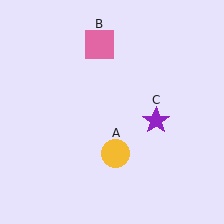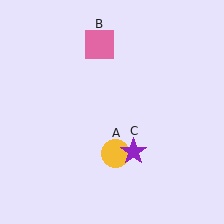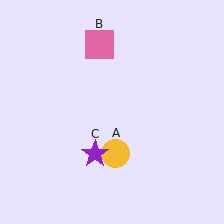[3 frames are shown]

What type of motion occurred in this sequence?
The purple star (object C) rotated clockwise around the center of the scene.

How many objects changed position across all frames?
1 object changed position: purple star (object C).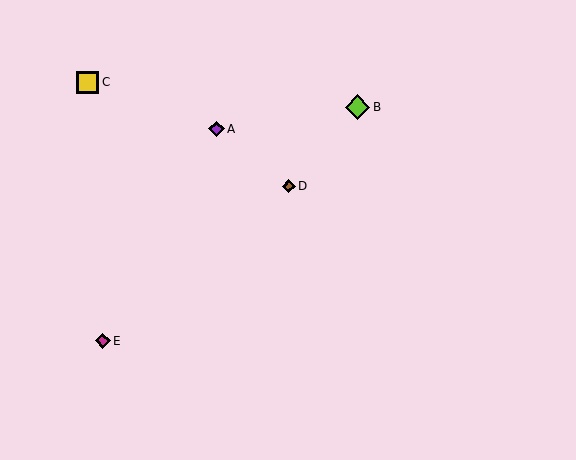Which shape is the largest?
The lime diamond (labeled B) is the largest.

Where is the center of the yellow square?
The center of the yellow square is at (88, 82).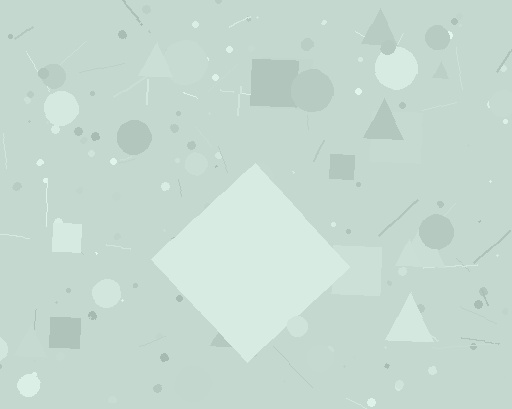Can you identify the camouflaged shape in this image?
The camouflaged shape is a diamond.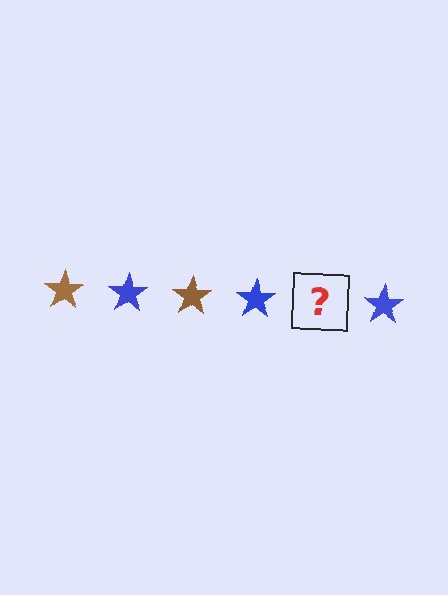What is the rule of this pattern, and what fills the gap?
The rule is that the pattern cycles through brown, blue stars. The gap should be filled with a brown star.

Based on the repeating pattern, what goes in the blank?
The blank should be a brown star.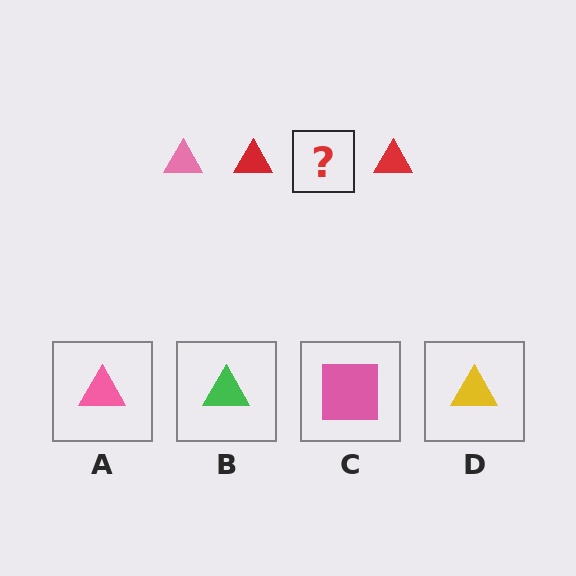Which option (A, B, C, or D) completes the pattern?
A.